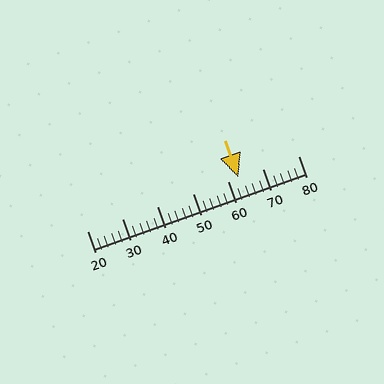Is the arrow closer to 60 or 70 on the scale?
The arrow is closer to 60.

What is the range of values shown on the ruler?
The ruler shows values from 20 to 80.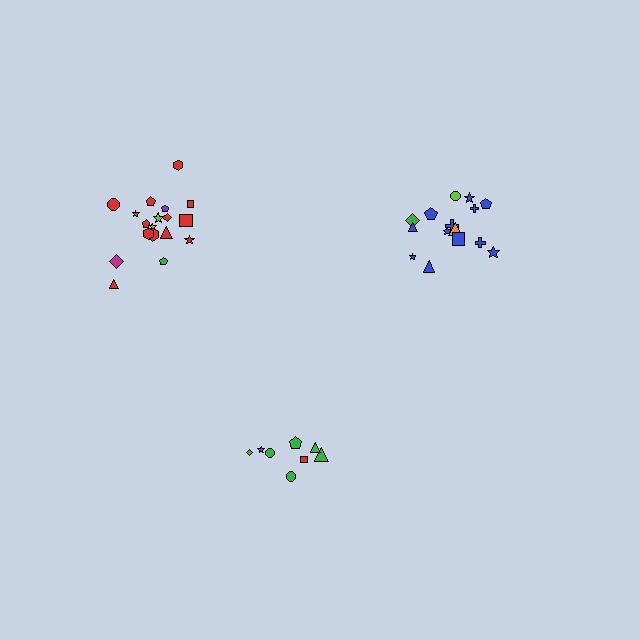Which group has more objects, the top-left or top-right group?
The top-left group.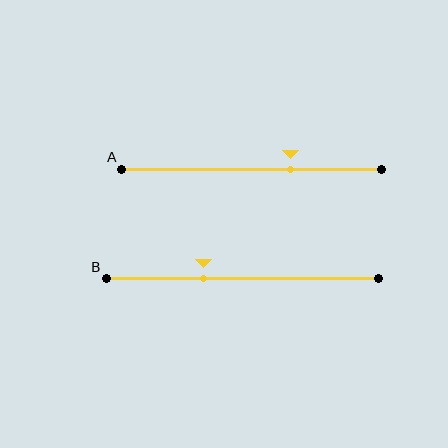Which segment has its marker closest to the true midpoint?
Segment B has its marker closest to the true midpoint.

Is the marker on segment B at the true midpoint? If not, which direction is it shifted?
No, the marker on segment B is shifted to the left by about 14% of the segment length.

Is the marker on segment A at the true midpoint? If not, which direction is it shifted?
No, the marker on segment A is shifted to the right by about 15% of the segment length.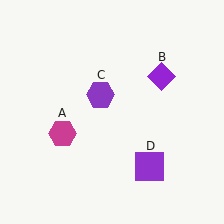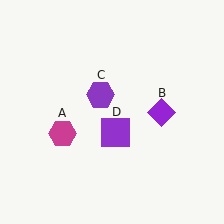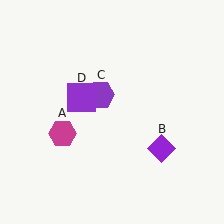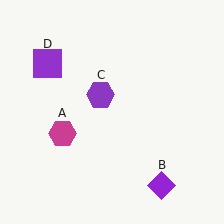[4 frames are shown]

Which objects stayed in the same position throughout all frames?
Magenta hexagon (object A) and purple hexagon (object C) remained stationary.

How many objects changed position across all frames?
2 objects changed position: purple diamond (object B), purple square (object D).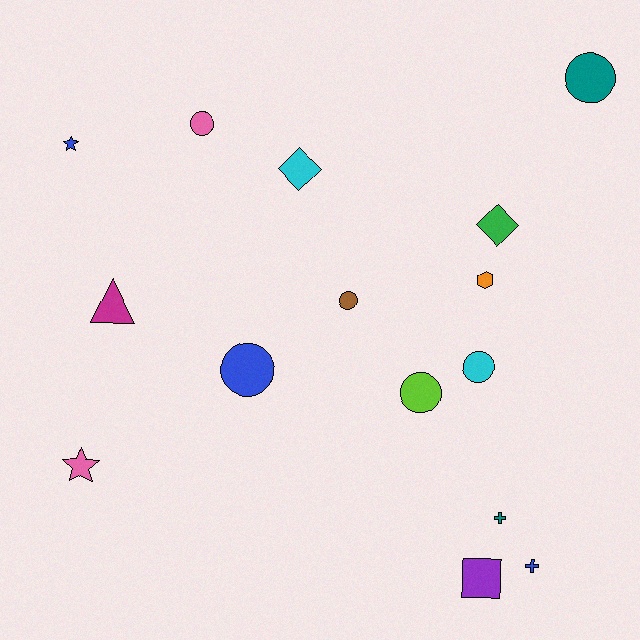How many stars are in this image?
There are 2 stars.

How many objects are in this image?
There are 15 objects.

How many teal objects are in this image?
There are 2 teal objects.